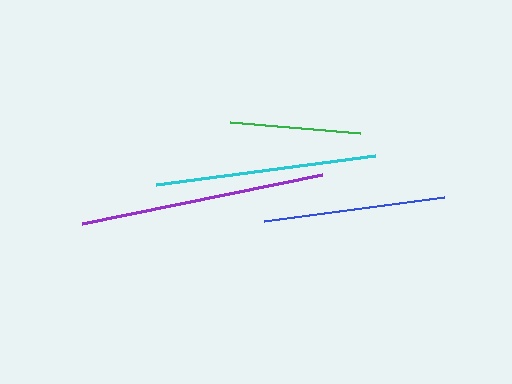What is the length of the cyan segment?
The cyan segment is approximately 221 pixels long.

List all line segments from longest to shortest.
From longest to shortest: purple, cyan, blue, green.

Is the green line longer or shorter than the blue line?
The blue line is longer than the green line.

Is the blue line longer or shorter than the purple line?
The purple line is longer than the blue line.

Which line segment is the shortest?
The green line is the shortest at approximately 130 pixels.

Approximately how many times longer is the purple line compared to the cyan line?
The purple line is approximately 1.1 times the length of the cyan line.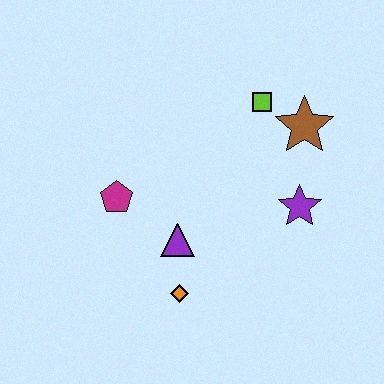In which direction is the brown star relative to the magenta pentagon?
The brown star is to the right of the magenta pentagon.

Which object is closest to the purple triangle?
The orange diamond is closest to the purple triangle.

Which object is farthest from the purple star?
The magenta pentagon is farthest from the purple star.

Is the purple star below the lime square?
Yes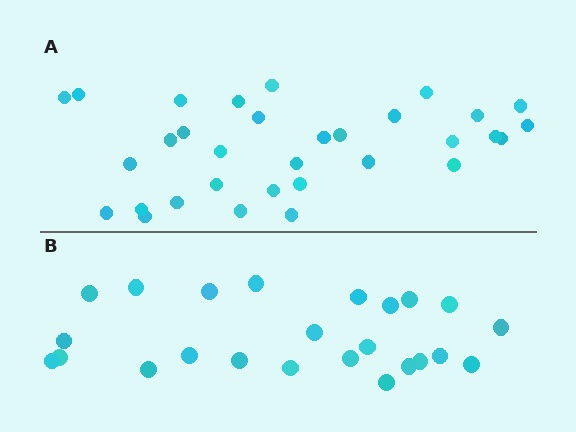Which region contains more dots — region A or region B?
Region A (the top region) has more dots.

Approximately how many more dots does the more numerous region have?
Region A has roughly 8 or so more dots than region B.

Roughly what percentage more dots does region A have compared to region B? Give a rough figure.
About 35% more.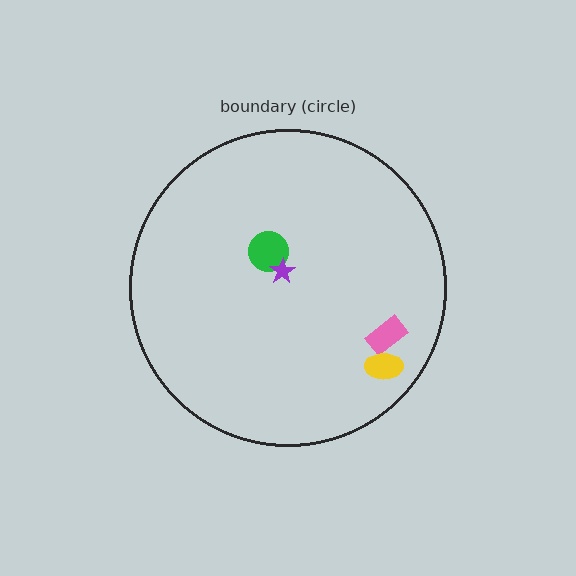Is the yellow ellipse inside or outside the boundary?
Inside.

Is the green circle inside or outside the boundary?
Inside.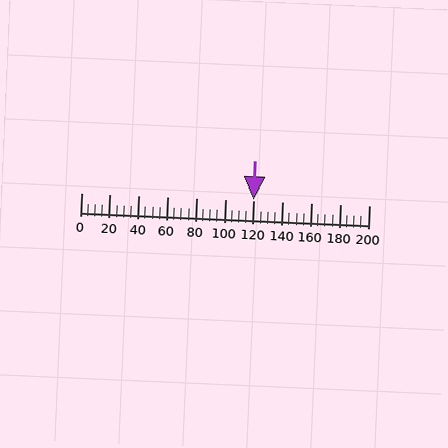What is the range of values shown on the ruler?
The ruler shows values from 0 to 200.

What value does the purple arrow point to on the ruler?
The purple arrow points to approximately 120.